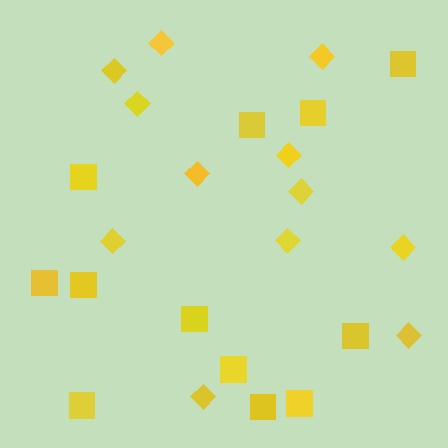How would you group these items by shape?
There are 2 groups: one group of diamonds (12) and one group of squares (12).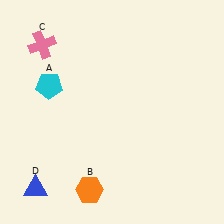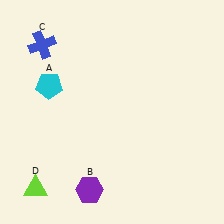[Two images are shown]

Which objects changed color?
B changed from orange to purple. C changed from pink to blue. D changed from blue to lime.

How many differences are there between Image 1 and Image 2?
There are 3 differences between the two images.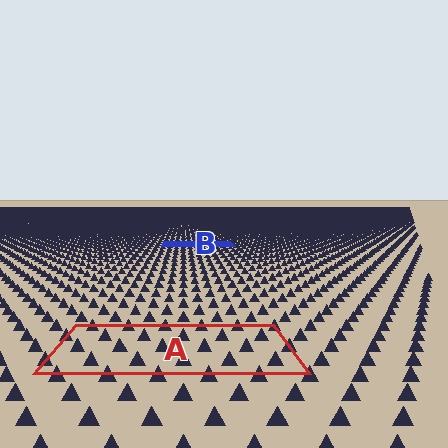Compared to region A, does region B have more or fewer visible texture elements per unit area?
Region B has more texture elements per unit area — they are packed more densely because it is farther away.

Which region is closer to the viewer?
Region A is closer. The texture elements there are larger and more spread out.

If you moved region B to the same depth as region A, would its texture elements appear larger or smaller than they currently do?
They would appear larger. At a closer depth, the same texture elements are projected at a bigger on-screen size.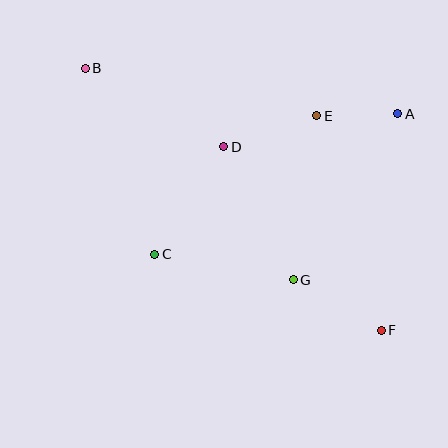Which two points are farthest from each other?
Points B and F are farthest from each other.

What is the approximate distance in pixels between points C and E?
The distance between C and E is approximately 213 pixels.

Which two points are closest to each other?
Points A and E are closest to each other.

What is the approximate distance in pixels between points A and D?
The distance between A and D is approximately 177 pixels.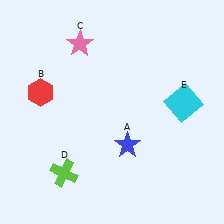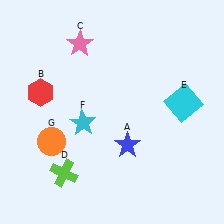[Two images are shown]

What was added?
A cyan star (F), an orange circle (G) were added in Image 2.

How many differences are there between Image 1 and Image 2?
There are 2 differences between the two images.